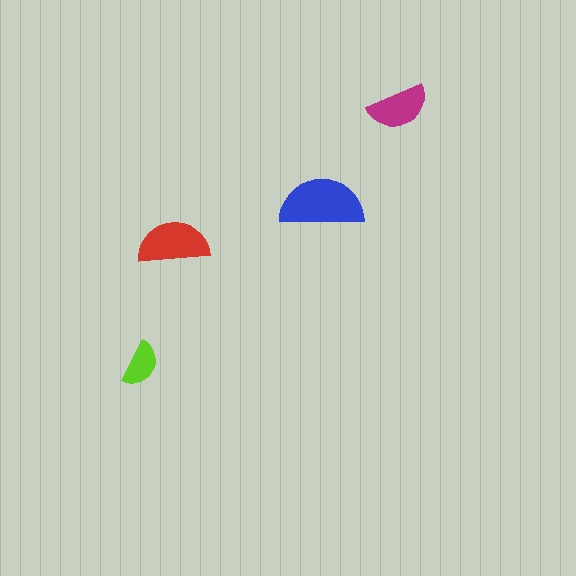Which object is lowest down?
The lime semicircle is bottommost.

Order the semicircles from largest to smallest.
the blue one, the red one, the magenta one, the lime one.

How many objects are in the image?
There are 4 objects in the image.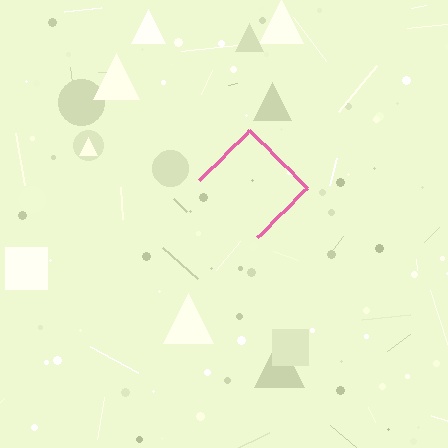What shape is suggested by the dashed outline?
The dashed outline suggests a diamond.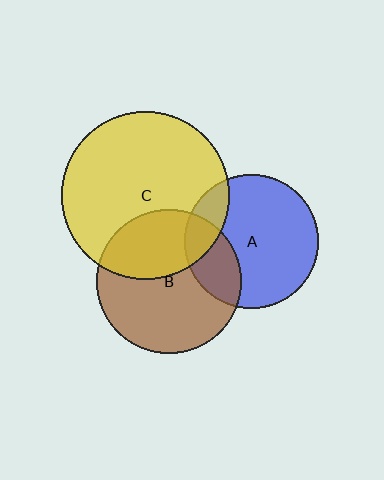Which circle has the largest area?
Circle C (yellow).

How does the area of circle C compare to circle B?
Approximately 1.3 times.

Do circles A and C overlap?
Yes.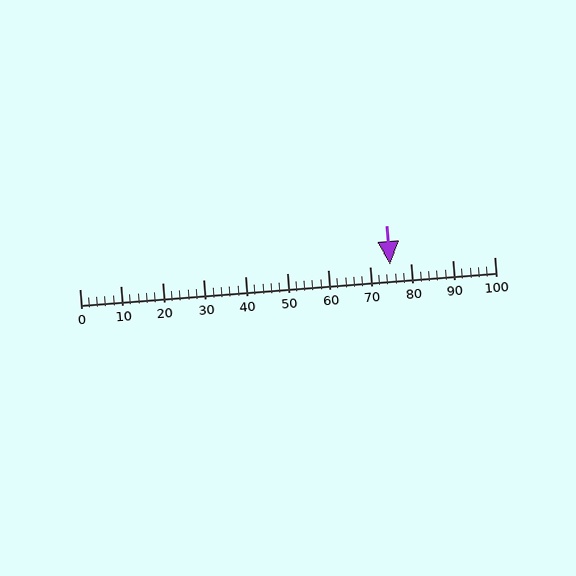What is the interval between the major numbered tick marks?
The major tick marks are spaced 10 units apart.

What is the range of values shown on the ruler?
The ruler shows values from 0 to 100.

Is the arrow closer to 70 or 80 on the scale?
The arrow is closer to 70.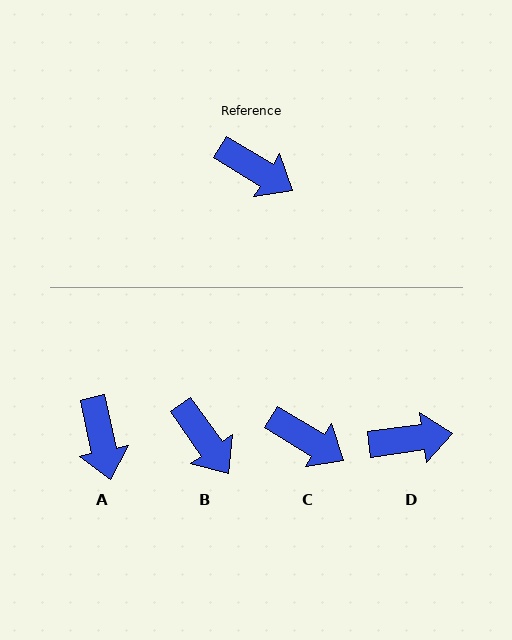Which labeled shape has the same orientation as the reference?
C.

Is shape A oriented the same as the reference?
No, it is off by about 47 degrees.